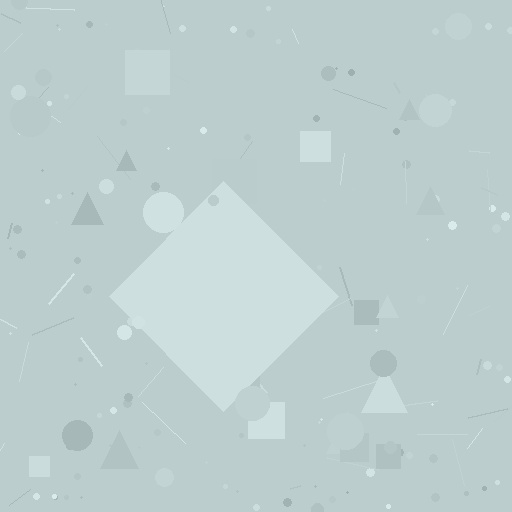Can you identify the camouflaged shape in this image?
The camouflaged shape is a diamond.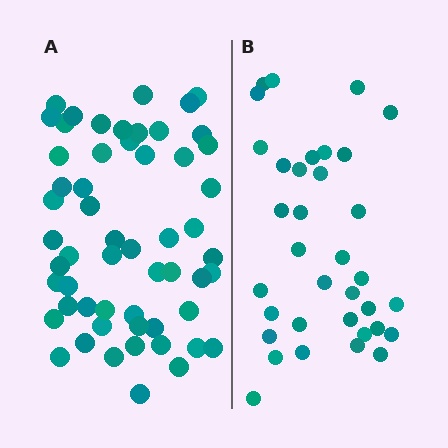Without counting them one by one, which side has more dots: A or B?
Region A (the left region) has more dots.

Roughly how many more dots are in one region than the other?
Region A has approximately 20 more dots than region B.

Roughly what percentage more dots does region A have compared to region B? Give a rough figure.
About 60% more.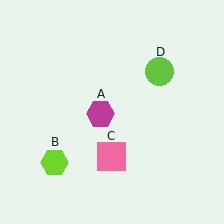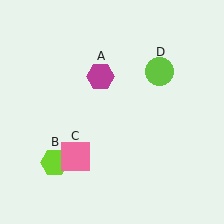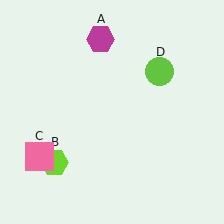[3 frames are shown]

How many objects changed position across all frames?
2 objects changed position: magenta hexagon (object A), pink square (object C).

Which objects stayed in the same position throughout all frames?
Lime hexagon (object B) and lime circle (object D) remained stationary.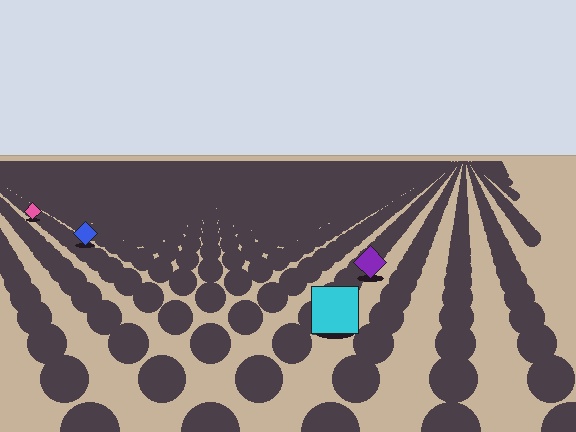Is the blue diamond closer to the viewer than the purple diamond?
No. The purple diamond is closer — you can tell from the texture gradient: the ground texture is coarser near it.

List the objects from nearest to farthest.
From nearest to farthest: the cyan square, the purple diamond, the blue diamond, the pink diamond.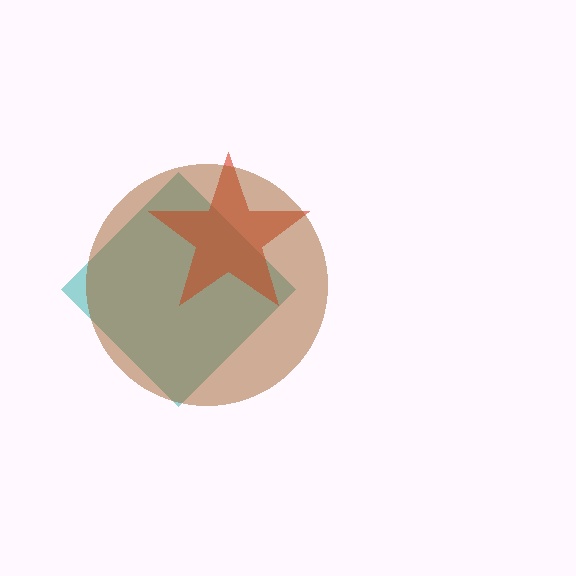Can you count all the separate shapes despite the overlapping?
Yes, there are 3 separate shapes.